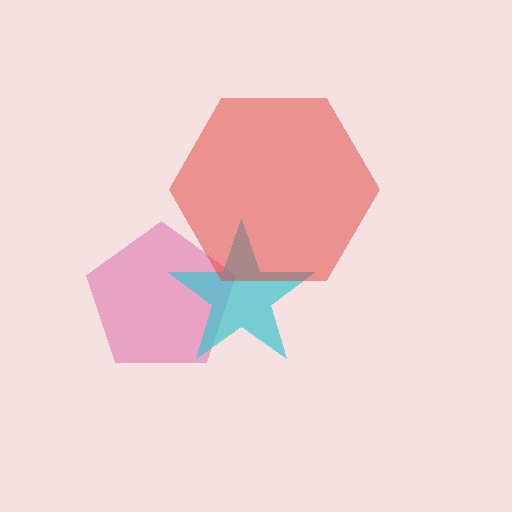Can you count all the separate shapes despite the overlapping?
Yes, there are 3 separate shapes.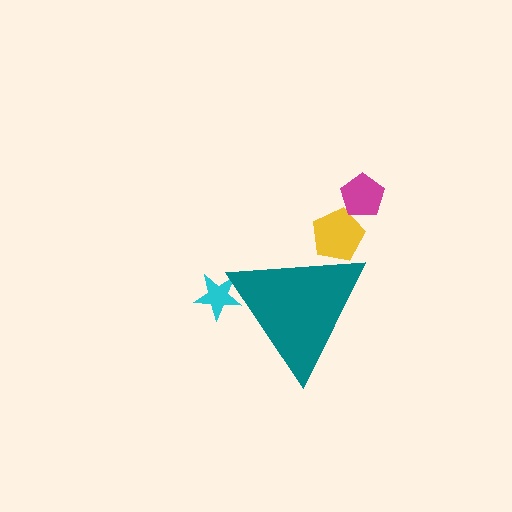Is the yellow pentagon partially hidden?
Yes, the yellow pentagon is partially hidden behind the teal triangle.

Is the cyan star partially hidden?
Yes, the cyan star is partially hidden behind the teal triangle.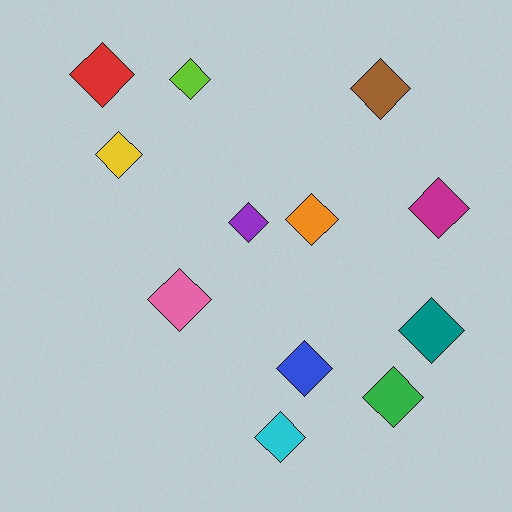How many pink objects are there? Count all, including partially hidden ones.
There is 1 pink object.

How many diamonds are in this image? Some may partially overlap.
There are 12 diamonds.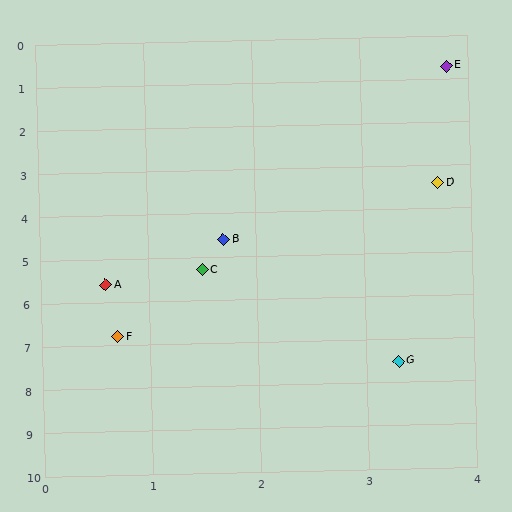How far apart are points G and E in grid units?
Points G and E are about 6.8 grid units apart.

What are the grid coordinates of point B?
Point B is at approximately (1.7, 4.6).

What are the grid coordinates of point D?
Point D is at approximately (3.7, 3.4).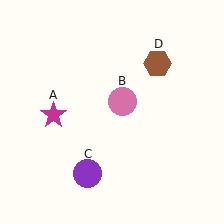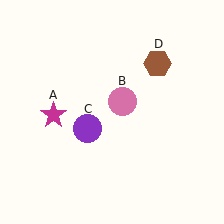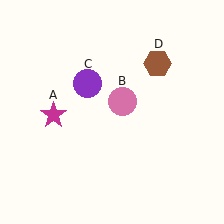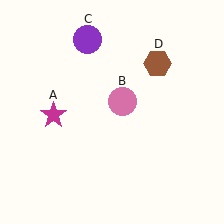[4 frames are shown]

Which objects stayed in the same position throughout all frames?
Magenta star (object A) and pink circle (object B) and brown hexagon (object D) remained stationary.